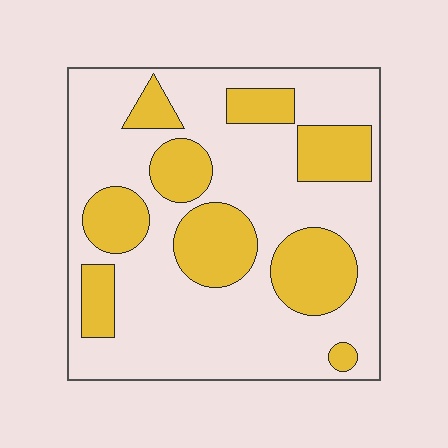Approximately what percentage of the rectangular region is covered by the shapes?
Approximately 30%.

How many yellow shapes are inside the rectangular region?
9.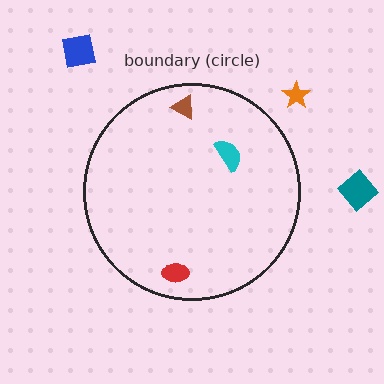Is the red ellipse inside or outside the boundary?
Inside.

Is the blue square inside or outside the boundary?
Outside.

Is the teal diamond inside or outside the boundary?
Outside.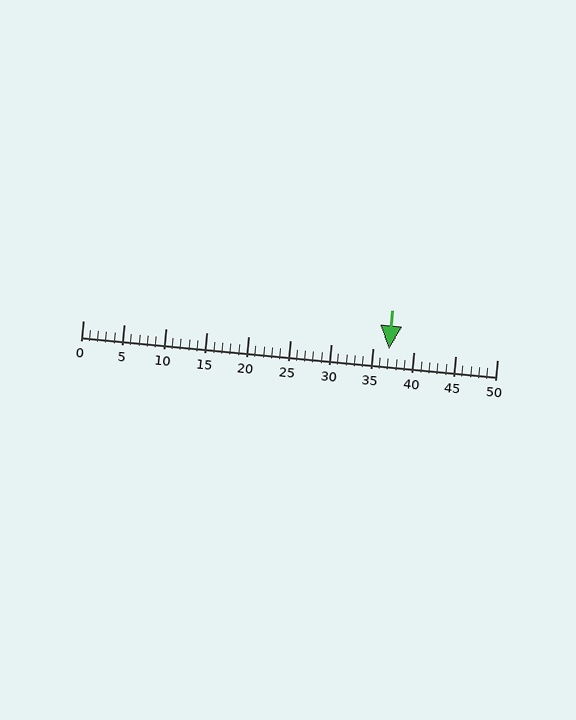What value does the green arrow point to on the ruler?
The green arrow points to approximately 37.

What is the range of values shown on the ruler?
The ruler shows values from 0 to 50.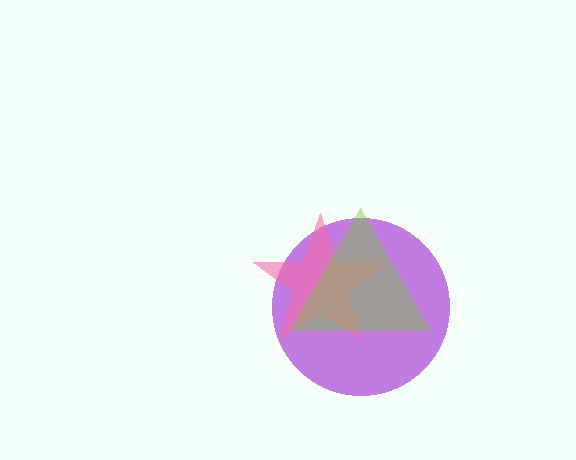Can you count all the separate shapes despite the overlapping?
Yes, there are 3 separate shapes.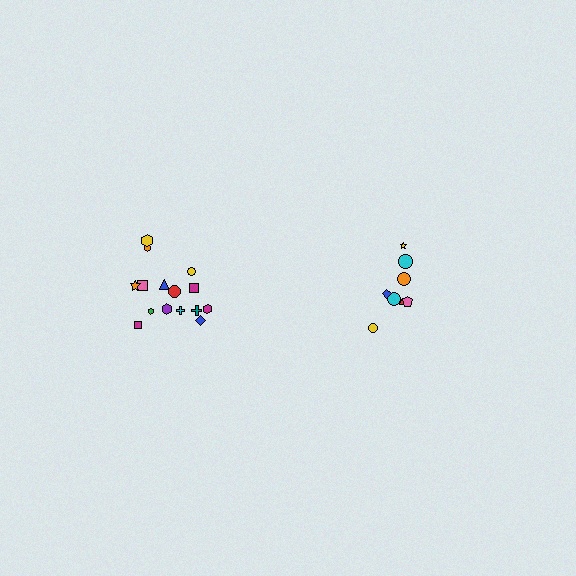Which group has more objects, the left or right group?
The left group.